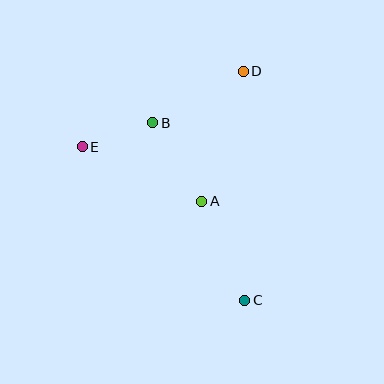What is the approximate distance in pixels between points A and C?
The distance between A and C is approximately 108 pixels.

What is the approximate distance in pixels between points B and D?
The distance between B and D is approximately 105 pixels.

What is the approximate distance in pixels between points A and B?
The distance between A and B is approximately 93 pixels.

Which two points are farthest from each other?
Points C and D are farthest from each other.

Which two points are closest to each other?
Points B and E are closest to each other.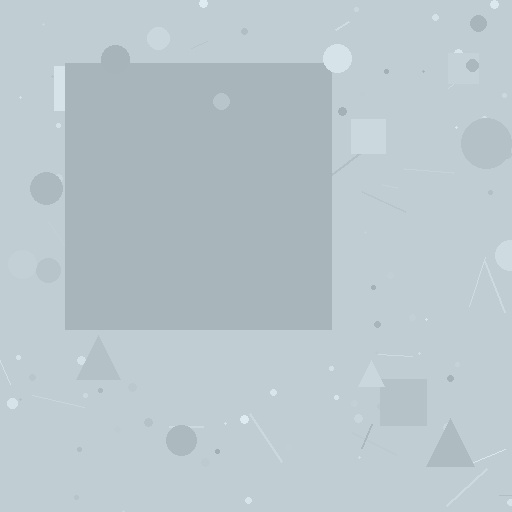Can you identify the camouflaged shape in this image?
The camouflaged shape is a square.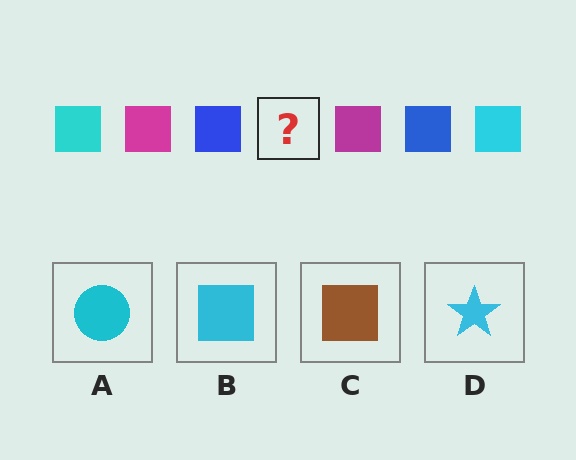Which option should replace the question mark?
Option B.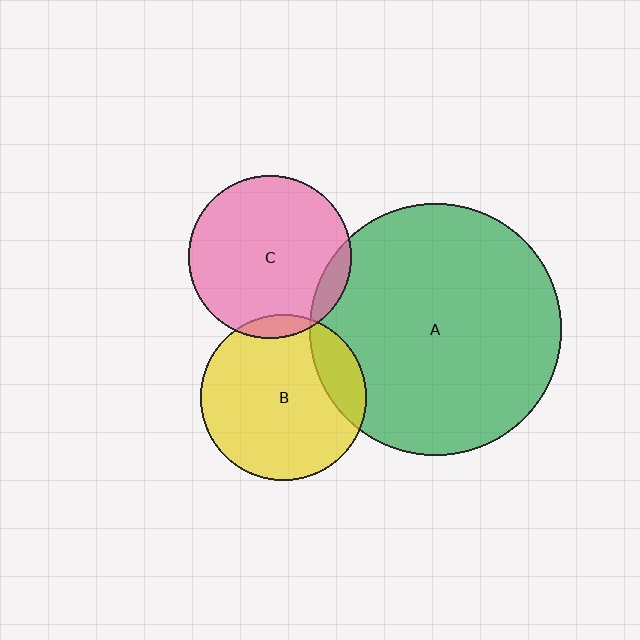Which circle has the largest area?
Circle A (green).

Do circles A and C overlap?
Yes.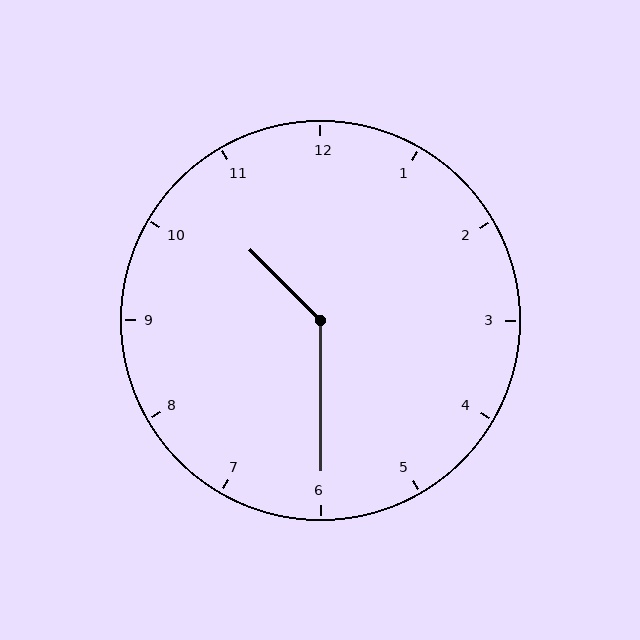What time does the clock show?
10:30.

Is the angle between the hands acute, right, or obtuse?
It is obtuse.